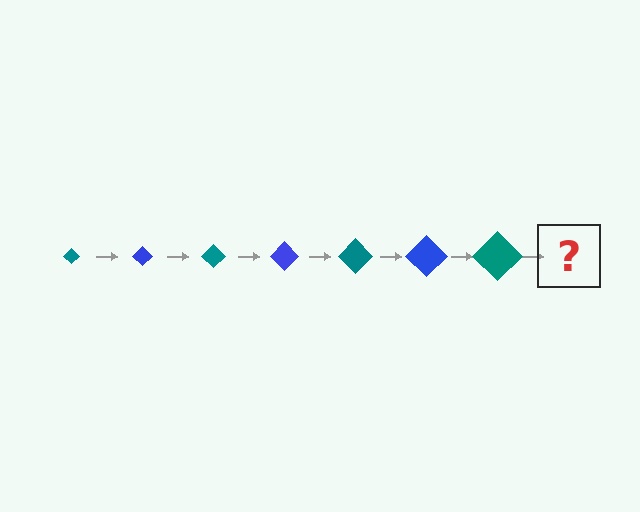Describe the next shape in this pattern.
It should be a blue diamond, larger than the previous one.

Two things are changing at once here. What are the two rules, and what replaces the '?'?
The two rules are that the diamond grows larger each step and the color cycles through teal and blue. The '?' should be a blue diamond, larger than the previous one.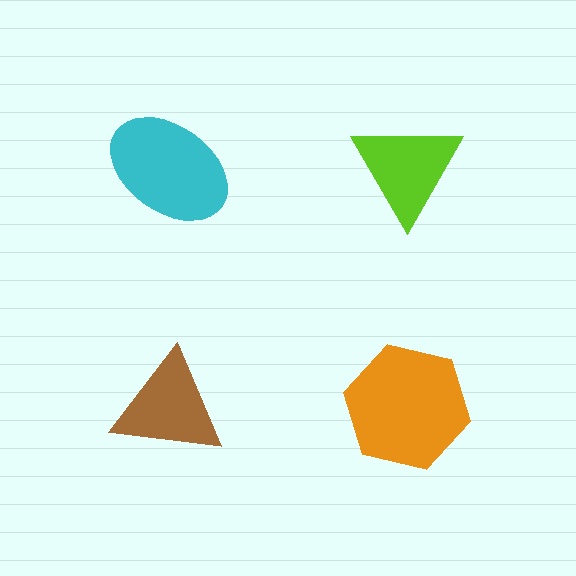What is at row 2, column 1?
A brown triangle.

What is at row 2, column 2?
An orange hexagon.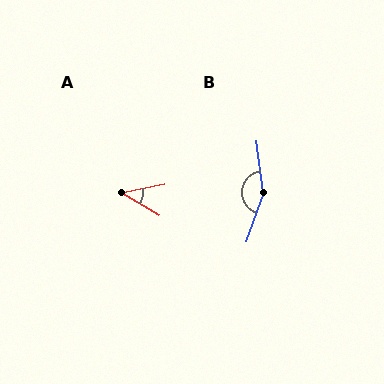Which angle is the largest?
B, at approximately 153 degrees.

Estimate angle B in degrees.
Approximately 153 degrees.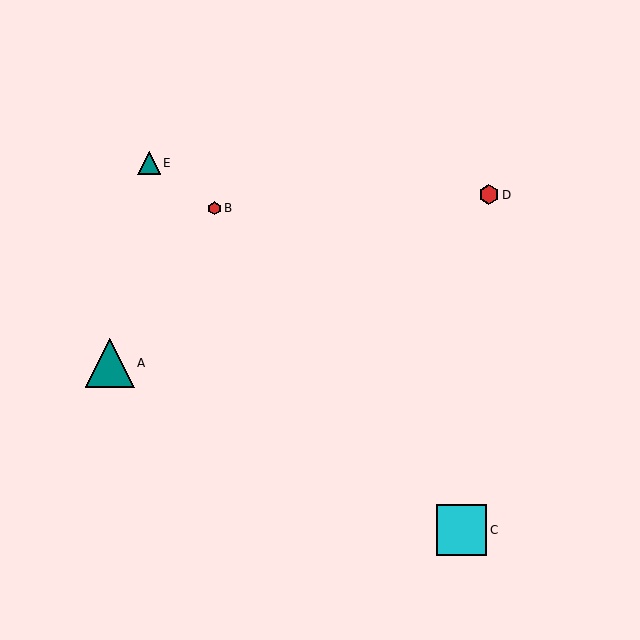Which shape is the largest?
The cyan square (labeled C) is the largest.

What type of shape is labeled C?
Shape C is a cyan square.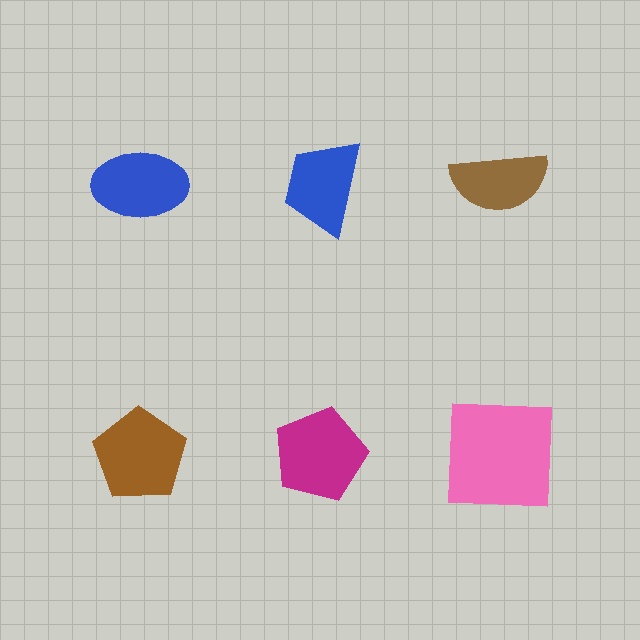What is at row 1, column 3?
A brown semicircle.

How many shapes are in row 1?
3 shapes.